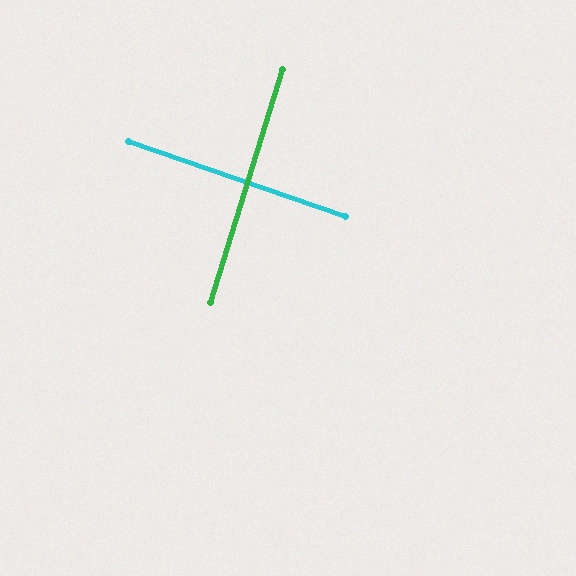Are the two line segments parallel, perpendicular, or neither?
Perpendicular — they meet at approximately 88°.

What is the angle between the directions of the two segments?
Approximately 88 degrees.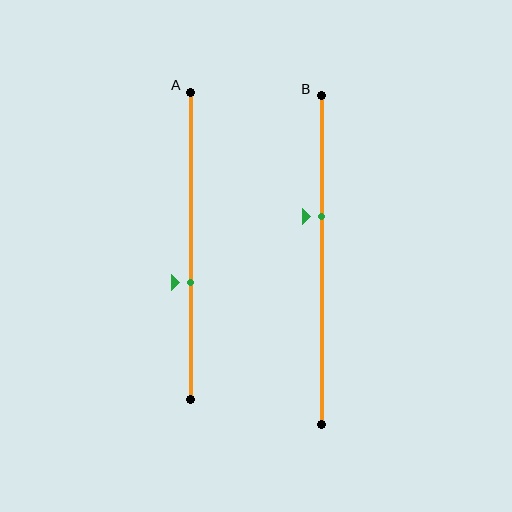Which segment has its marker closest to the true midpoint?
Segment A has its marker closest to the true midpoint.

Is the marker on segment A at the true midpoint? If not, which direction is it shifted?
No, the marker on segment A is shifted downward by about 12% of the segment length.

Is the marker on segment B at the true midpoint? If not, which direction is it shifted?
No, the marker on segment B is shifted upward by about 13% of the segment length.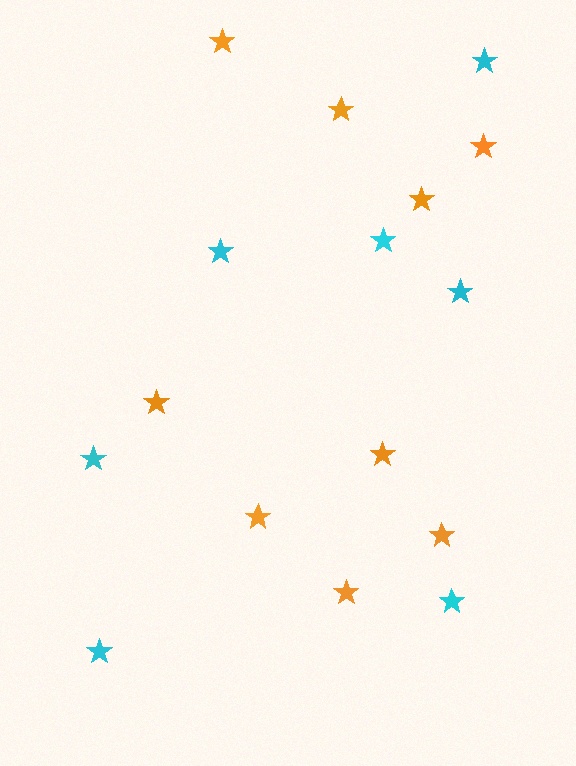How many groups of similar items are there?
There are 2 groups: one group of cyan stars (7) and one group of orange stars (9).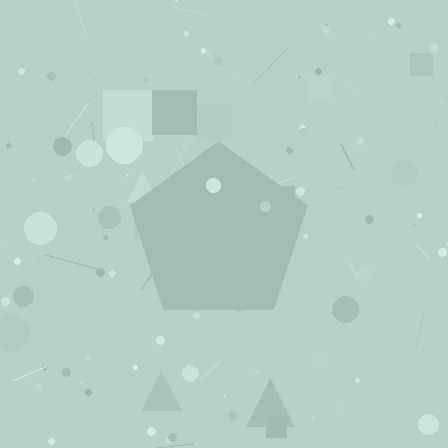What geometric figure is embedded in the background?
A pentagon is embedded in the background.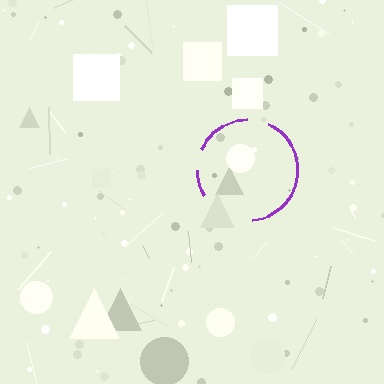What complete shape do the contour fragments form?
The contour fragments form a circle.